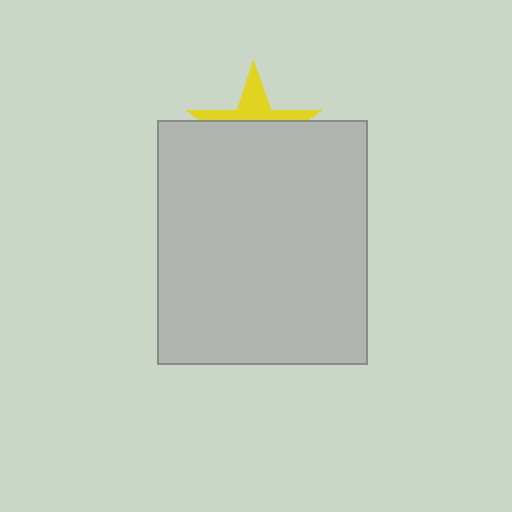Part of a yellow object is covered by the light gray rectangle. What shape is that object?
It is a star.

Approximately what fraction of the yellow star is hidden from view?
Roughly 66% of the yellow star is hidden behind the light gray rectangle.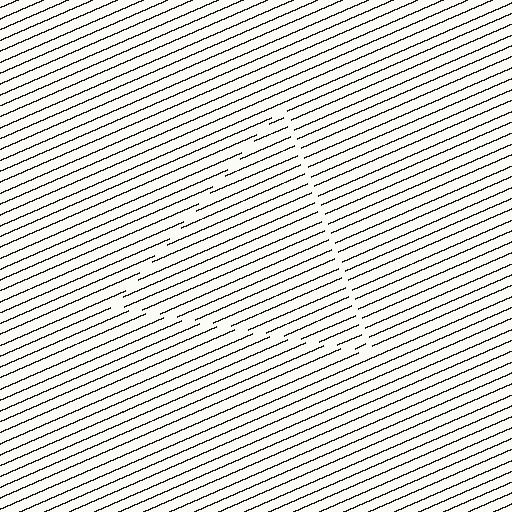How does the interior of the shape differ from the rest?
The interior of the shape contains the same grating, shifted by half a period — the contour is defined by the phase discontinuity where line-ends from the inner and outer gratings abut.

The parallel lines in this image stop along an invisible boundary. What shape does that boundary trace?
An illusory triangle. The interior of the shape contains the same grating, shifted by half a period — the contour is defined by the phase discontinuity where line-ends from the inner and outer gratings abut.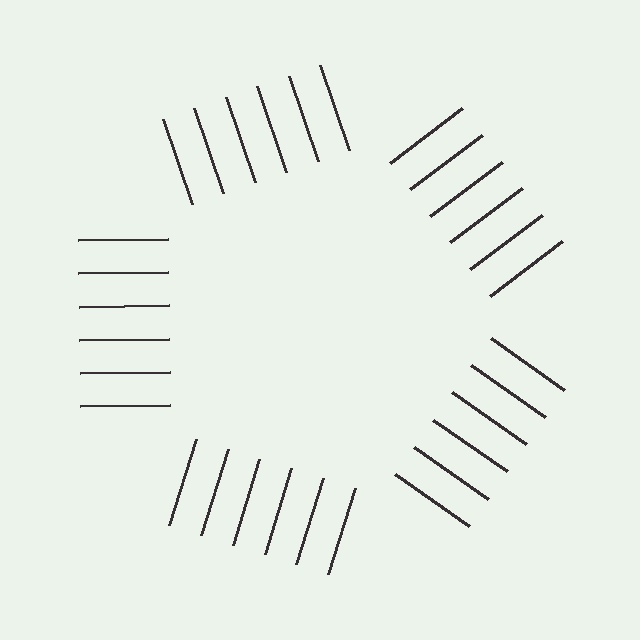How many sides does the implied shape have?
5 sides — the line-ends trace a pentagon.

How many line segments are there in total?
30 — 6 along each of the 5 edges.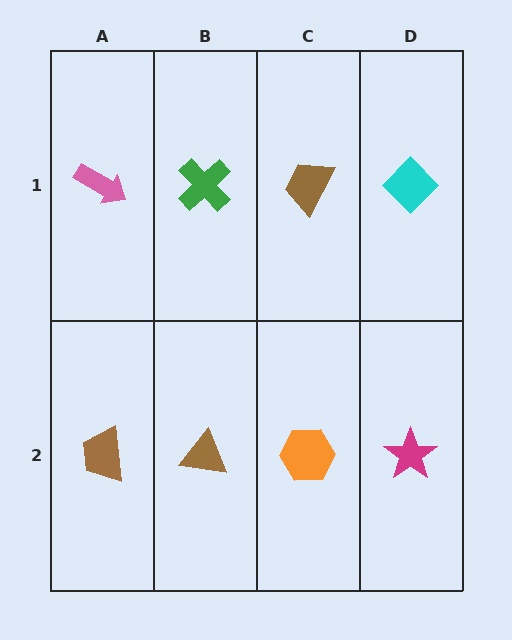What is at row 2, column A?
A brown trapezoid.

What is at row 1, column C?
A brown trapezoid.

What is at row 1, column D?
A cyan diamond.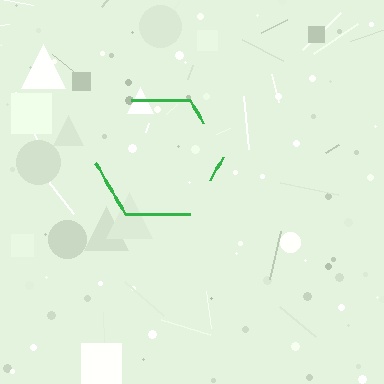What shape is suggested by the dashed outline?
The dashed outline suggests a hexagon.